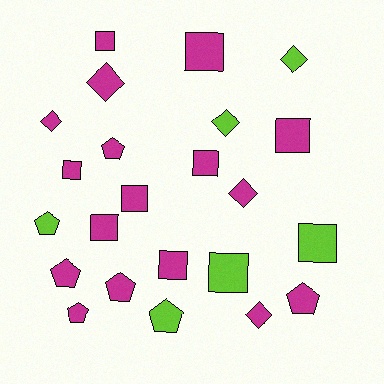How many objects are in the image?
There are 23 objects.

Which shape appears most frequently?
Square, with 10 objects.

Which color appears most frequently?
Magenta, with 17 objects.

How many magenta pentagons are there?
There are 5 magenta pentagons.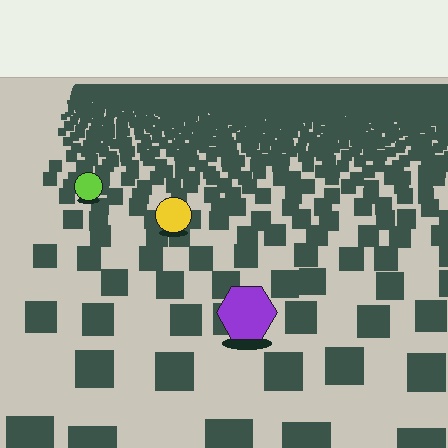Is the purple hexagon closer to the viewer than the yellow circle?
Yes. The purple hexagon is closer — you can tell from the texture gradient: the ground texture is coarser near it.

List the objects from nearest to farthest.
From nearest to farthest: the purple hexagon, the yellow circle, the lime circle.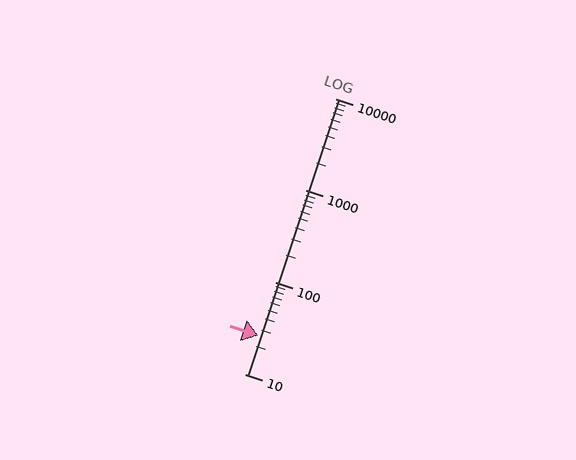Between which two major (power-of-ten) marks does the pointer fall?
The pointer is between 10 and 100.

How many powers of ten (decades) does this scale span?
The scale spans 3 decades, from 10 to 10000.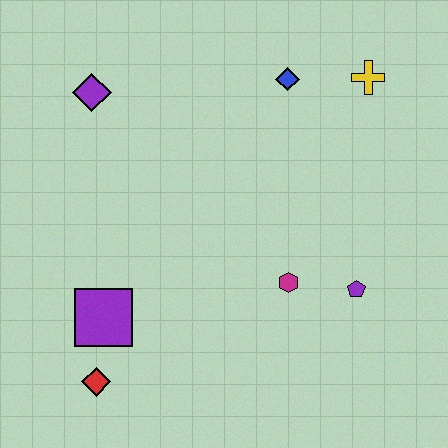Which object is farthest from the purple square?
The yellow cross is farthest from the purple square.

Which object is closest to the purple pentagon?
The magenta hexagon is closest to the purple pentagon.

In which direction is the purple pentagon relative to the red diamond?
The purple pentagon is to the right of the red diamond.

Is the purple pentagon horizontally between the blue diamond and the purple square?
No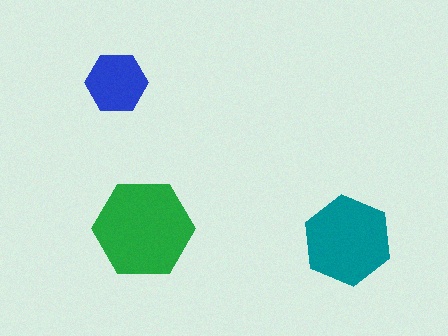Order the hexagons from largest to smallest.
the green one, the teal one, the blue one.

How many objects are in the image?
There are 3 objects in the image.